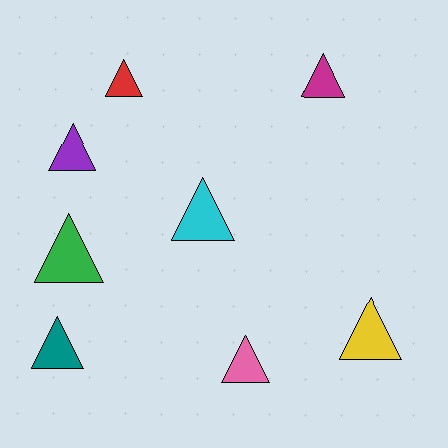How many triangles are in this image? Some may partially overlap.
There are 8 triangles.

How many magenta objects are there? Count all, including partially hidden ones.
There is 1 magenta object.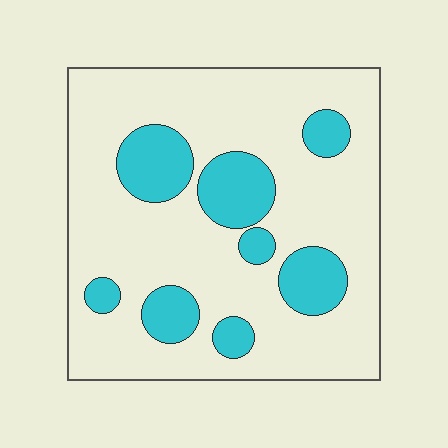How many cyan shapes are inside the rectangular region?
8.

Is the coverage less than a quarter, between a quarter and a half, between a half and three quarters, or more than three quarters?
Less than a quarter.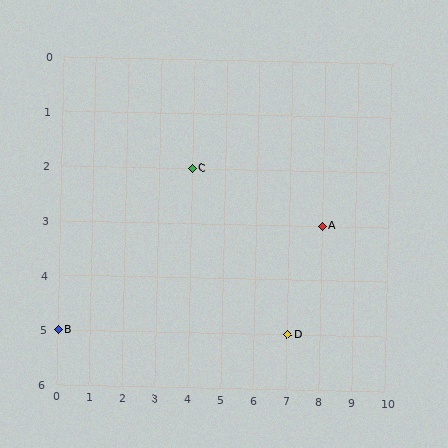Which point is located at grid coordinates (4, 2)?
Point C is at (4, 2).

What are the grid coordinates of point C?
Point C is at grid coordinates (4, 2).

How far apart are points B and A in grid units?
Points B and A are 8 columns and 2 rows apart (about 8.2 grid units diagonally).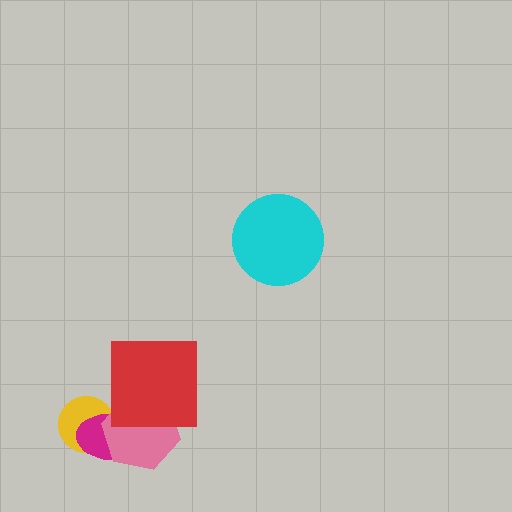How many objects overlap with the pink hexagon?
3 objects overlap with the pink hexagon.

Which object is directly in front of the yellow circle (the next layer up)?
The magenta ellipse is directly in front of the yellow circle.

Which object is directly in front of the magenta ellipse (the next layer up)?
The pink hexagon is directly in front of the magenta ellipse.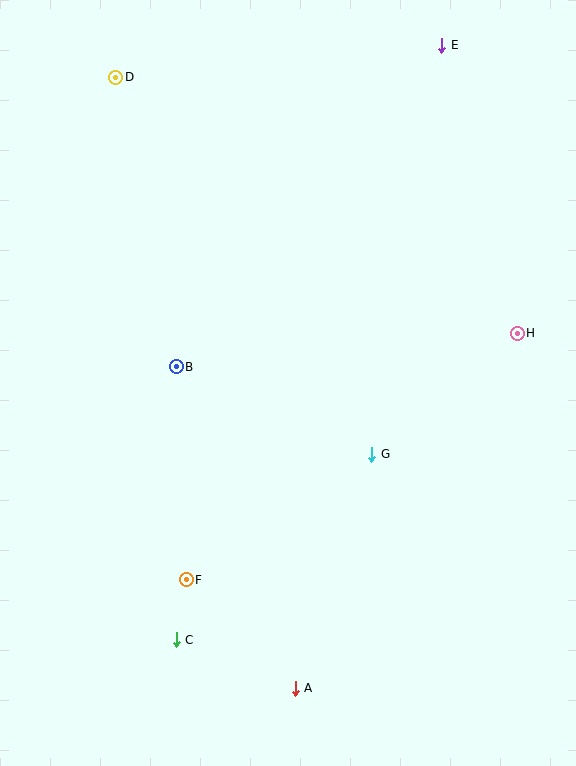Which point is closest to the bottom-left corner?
Point C is closest to the bottom-left corner.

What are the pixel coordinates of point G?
Point G is at (372, 454).